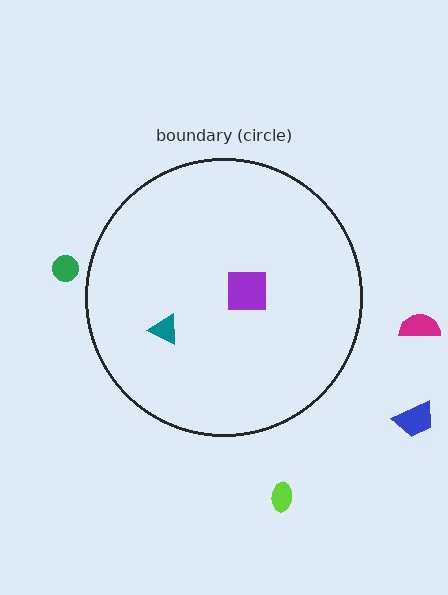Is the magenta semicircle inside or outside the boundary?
Outside.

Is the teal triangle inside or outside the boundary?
Inside.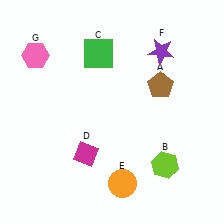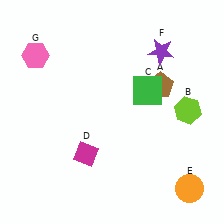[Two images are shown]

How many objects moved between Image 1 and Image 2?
3 objects moved between the two images.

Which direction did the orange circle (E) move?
The orange circle (E) moved right.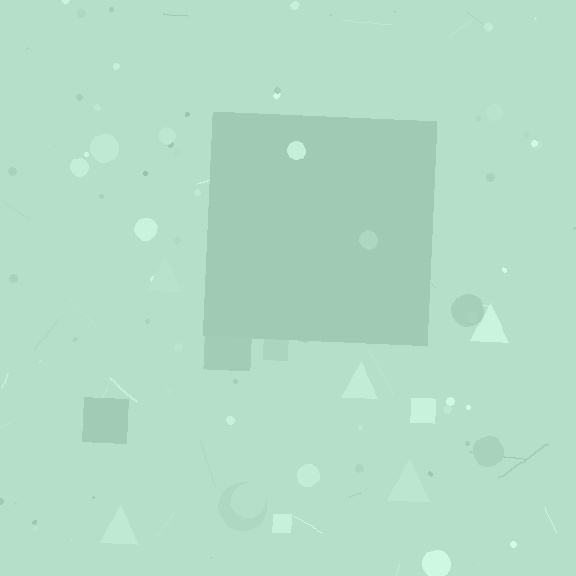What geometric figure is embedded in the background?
A square is embedded in the background.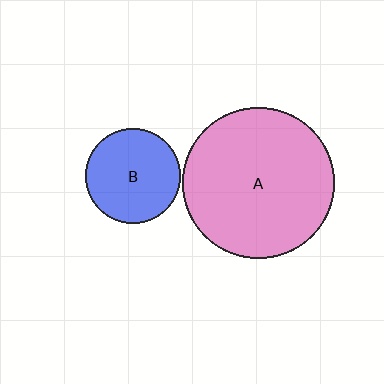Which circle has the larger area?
Circle A (pink).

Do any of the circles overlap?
No, none of the circles overlap.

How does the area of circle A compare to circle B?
Approximately 2.5 times.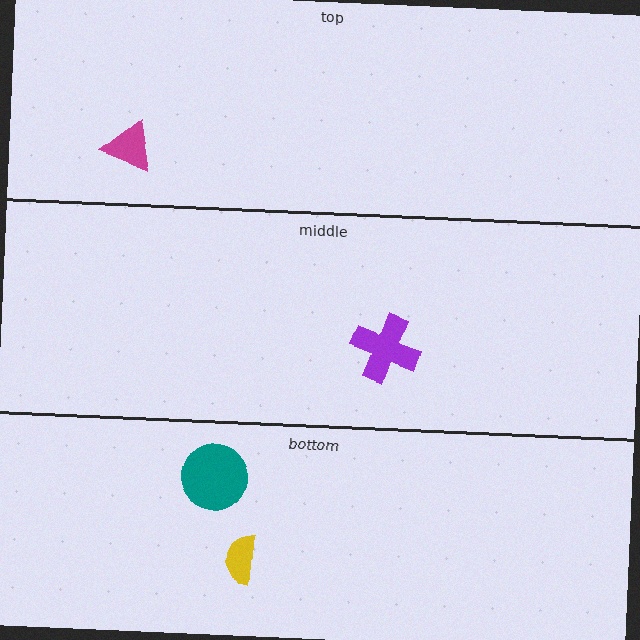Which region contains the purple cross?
The middle region.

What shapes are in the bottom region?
The yellow semicircle, the teal circle.